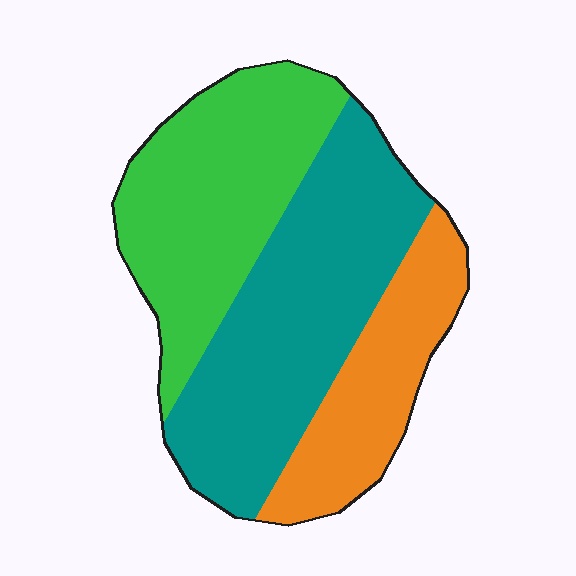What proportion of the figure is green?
Green takes up about one third (1/3) of the figure.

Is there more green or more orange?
Green.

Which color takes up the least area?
Orange, at roughly 20%.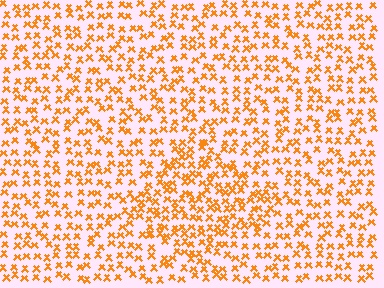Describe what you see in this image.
The image contains small orange elements arranged at two different densities. A diamond-shaped region is visible where the elements are more densely packed than the surrounding area.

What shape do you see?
I see a diamond.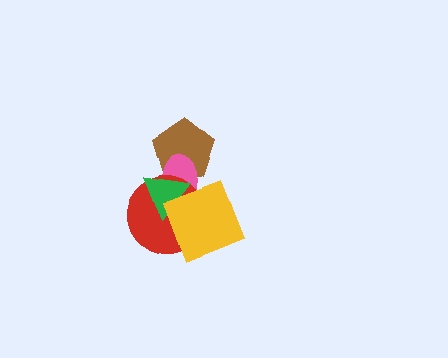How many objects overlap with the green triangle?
4 objects overlap with the green triangle.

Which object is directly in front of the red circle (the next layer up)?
The green triangle is directly in front of the red circle.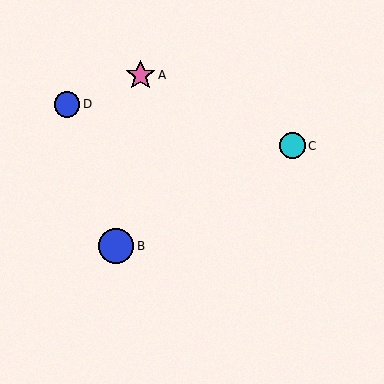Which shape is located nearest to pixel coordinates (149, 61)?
The pink star (labeled A) at (140, 75) is nearest to that location.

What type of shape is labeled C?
Shape C is a cyan circle.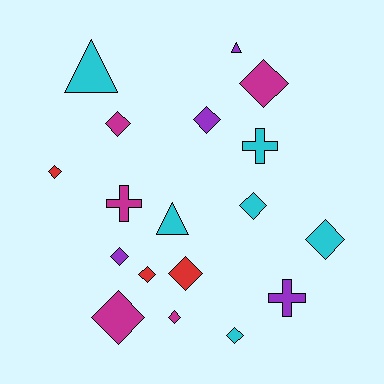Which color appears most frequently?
Cyan, with 6 objects.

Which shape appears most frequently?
Diamond, with 12 objects.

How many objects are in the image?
There are 18 objects.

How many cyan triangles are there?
There are 2 cyan triangles.